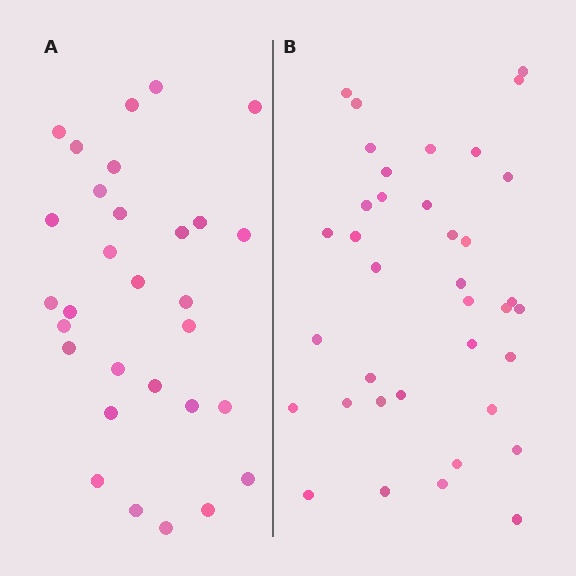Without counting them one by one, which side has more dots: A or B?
Region B (the right region) has more dots.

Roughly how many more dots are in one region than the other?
Region B has roughly 8 or so more dots than region A.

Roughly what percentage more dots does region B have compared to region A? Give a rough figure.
About 25% more.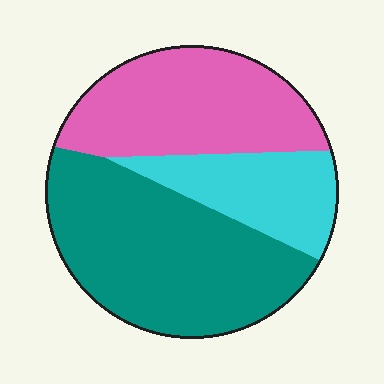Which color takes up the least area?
Cyan, at roughly 20%.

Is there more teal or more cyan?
Teal.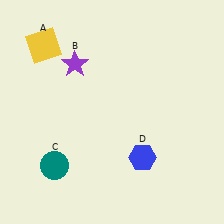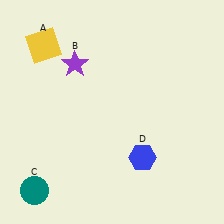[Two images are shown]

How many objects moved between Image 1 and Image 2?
1 object moved between the two images.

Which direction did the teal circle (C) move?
The teal circle (C) moved down.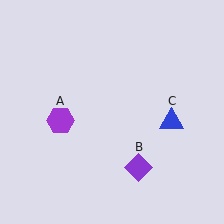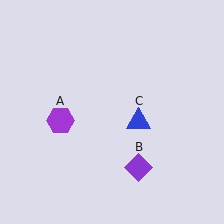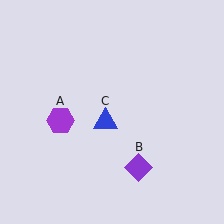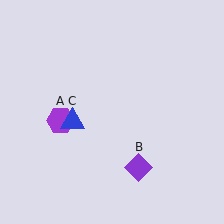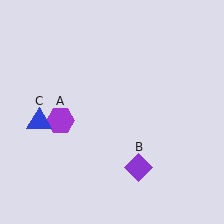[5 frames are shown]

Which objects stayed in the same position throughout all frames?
Purple hexagon (object A) and purple diamond (object B) remained stationary.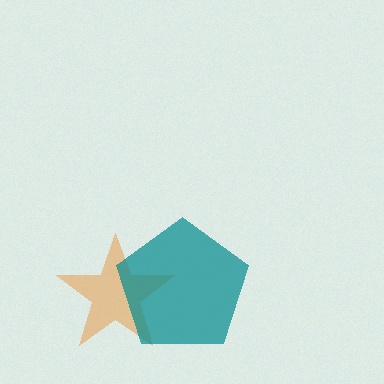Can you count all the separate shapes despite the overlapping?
Yes, there are 2 separate shapes.